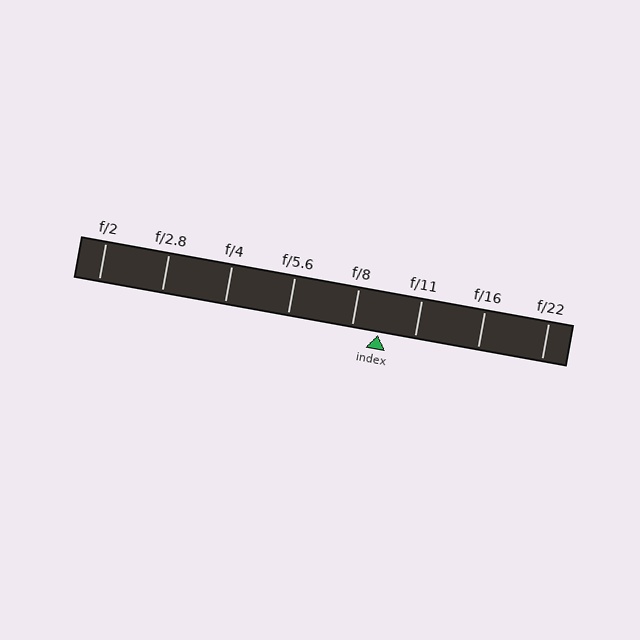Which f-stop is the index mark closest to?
The index mark is closest to f/8.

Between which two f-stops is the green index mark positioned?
The index mark is between f/8 and f/11.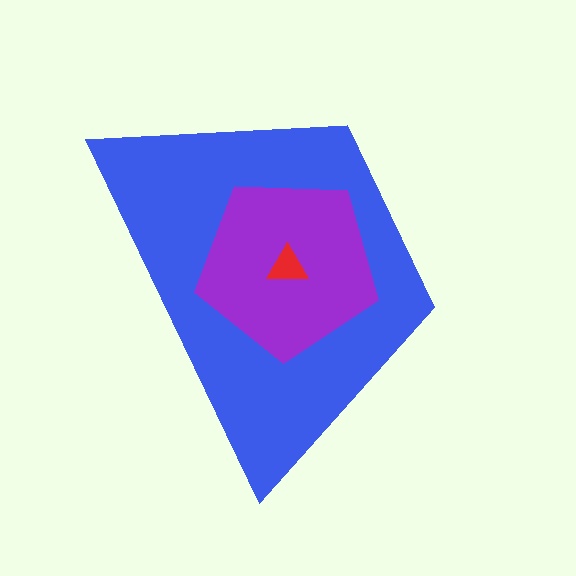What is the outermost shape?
The blue trapezoid.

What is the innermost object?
The red triangle.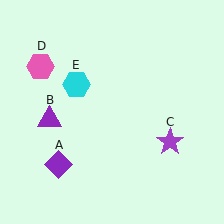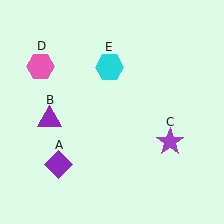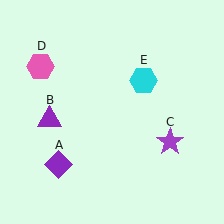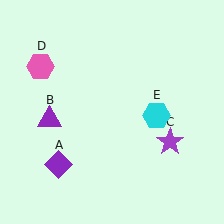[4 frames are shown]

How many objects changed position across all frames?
1 object changed position: cyan hexagon (object E).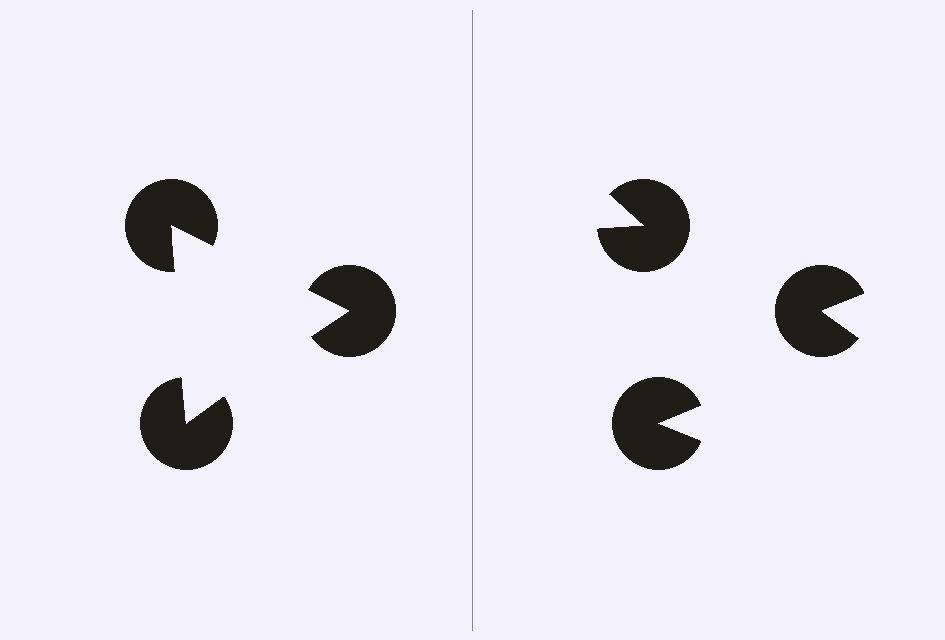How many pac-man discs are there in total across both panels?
6 — 3 on each side.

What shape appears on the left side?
An illusory triangle.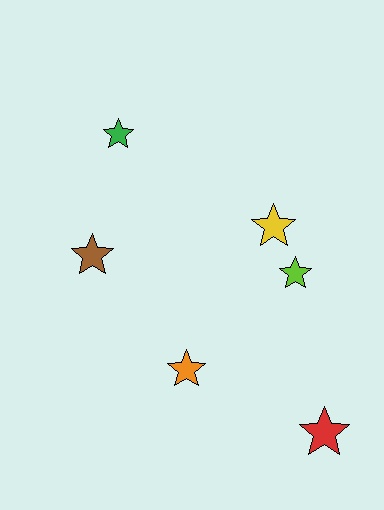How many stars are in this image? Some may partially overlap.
There are 6 stars.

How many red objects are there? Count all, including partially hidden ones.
There is 1 red object.